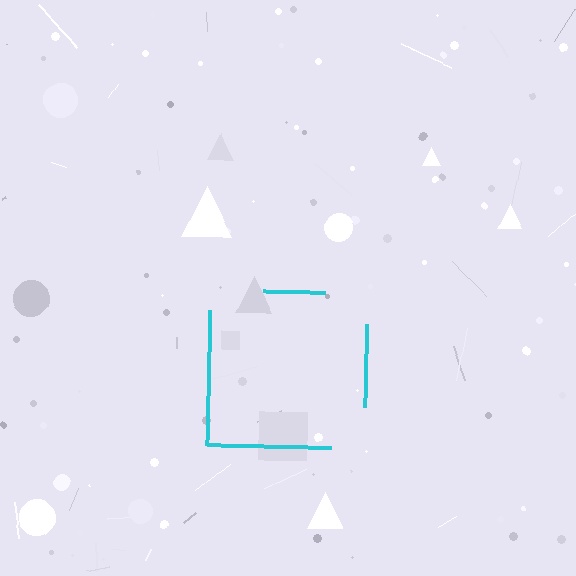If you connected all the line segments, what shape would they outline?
They would outline a square.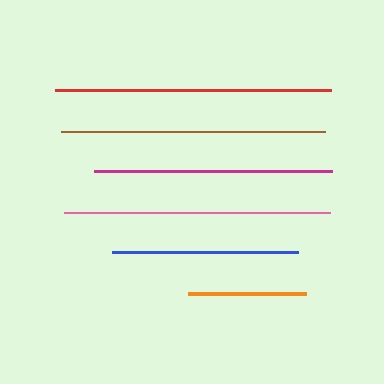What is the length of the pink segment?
The pink segment is approximately 266 pixels long.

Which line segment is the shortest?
The orange line is the shortest at approximately 118 pixels.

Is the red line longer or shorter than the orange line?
The red line is longer than the orange line.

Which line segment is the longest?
The red line is the longest at approximately 275 pixels.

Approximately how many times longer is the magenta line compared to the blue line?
The magenta line is approximately 1.3 times the length of the blue line.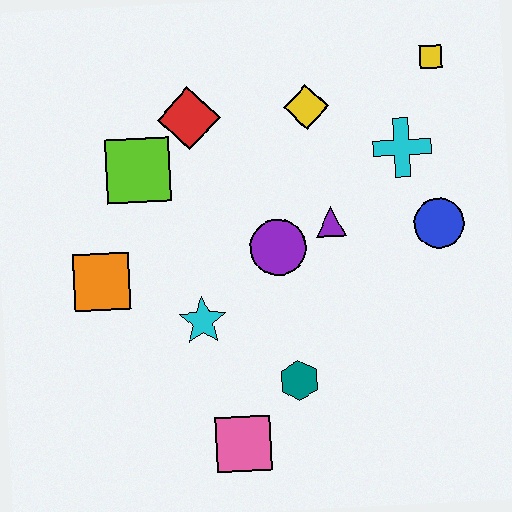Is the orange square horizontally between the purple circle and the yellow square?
No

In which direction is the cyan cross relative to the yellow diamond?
The cyan cross is to the right of the yellow diamond.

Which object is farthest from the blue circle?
The orange square is farthest from the blue circle.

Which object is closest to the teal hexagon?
The pink square is closest to the teal hexagon.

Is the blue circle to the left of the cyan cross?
No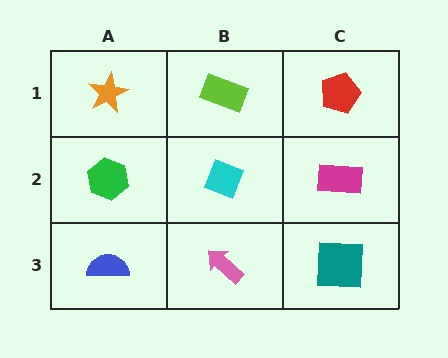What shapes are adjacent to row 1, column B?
A cyan diamond (row 2, column B), an orange star (row 1, column A), a red pentagon (row 1, column C).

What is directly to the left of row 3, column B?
A blue semicircle.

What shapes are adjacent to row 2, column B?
A lime rectangle (row 1, column B), a pink arrow (row 3, column B), a green hexagon (row 2, column A), a magenta rectangle (row 2, column C).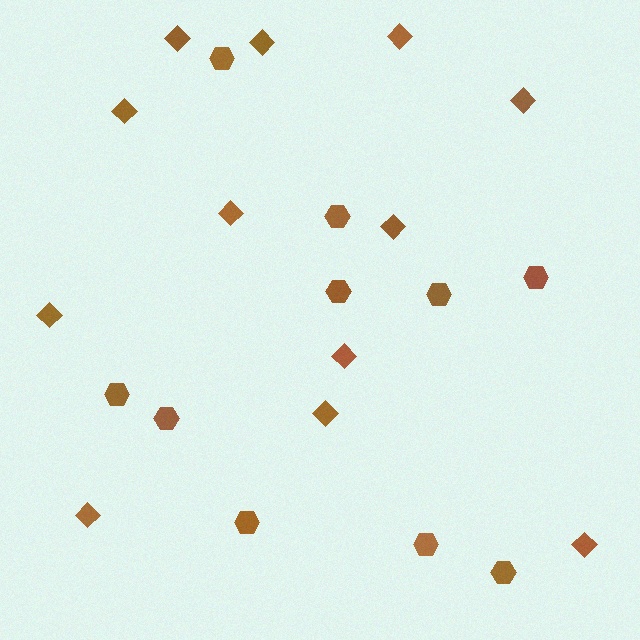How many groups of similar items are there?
There are 2 groups: one group of diamonds (12) and one group of hexagons (10).